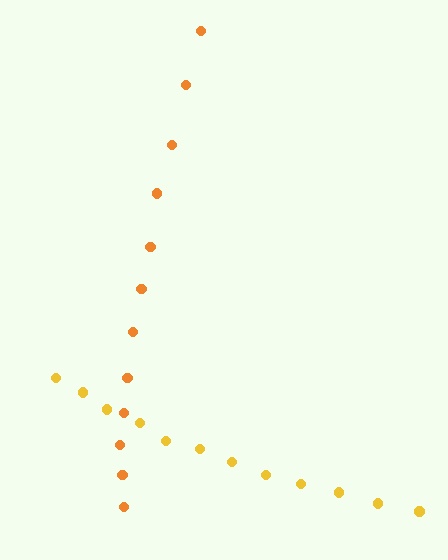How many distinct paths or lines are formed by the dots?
There are 2 distinct paths.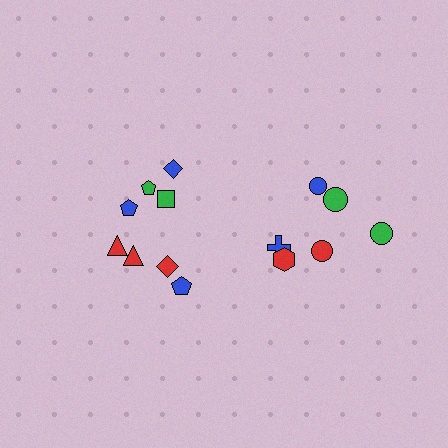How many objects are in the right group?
There are 6 objects.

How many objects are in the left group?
There are 8 objects.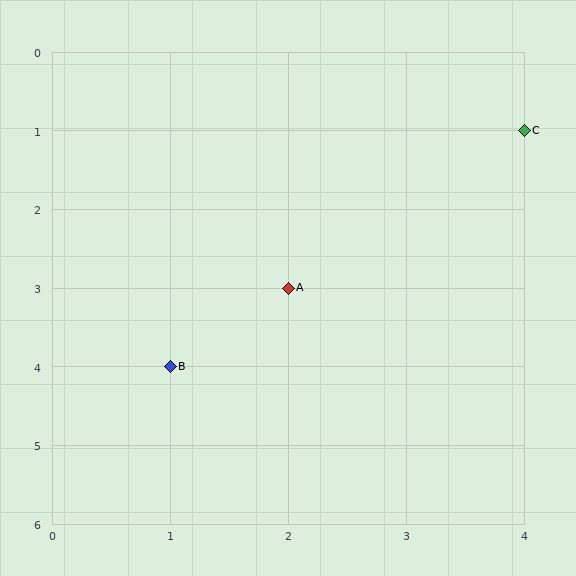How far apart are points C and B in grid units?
Points C and B are 3 columns and 3 rows apart (about 4.2 grid units diagonally).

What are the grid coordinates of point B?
Point B is at grid coordinates (1, 4).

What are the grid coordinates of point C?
Point C is at grid coordinates (4, 1).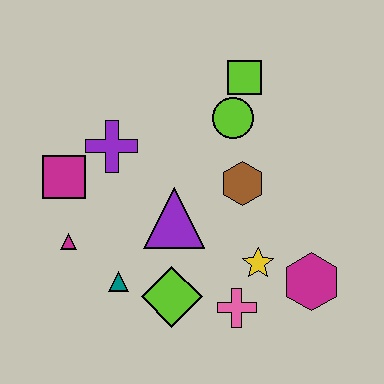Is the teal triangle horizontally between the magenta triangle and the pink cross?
Yes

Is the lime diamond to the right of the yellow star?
No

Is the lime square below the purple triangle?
No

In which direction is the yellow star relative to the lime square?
The yellow star is below the lime square.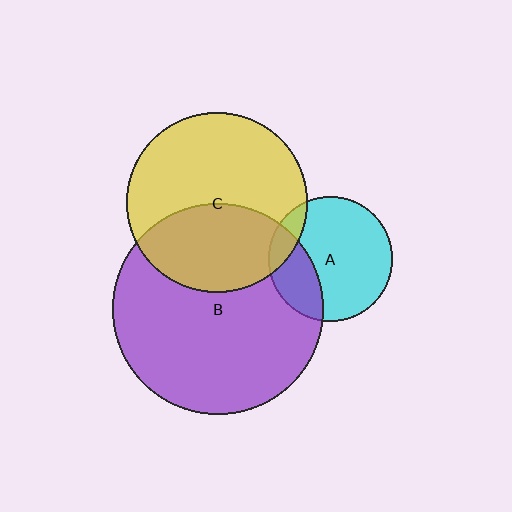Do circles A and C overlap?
Yes.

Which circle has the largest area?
Circle B (purple).